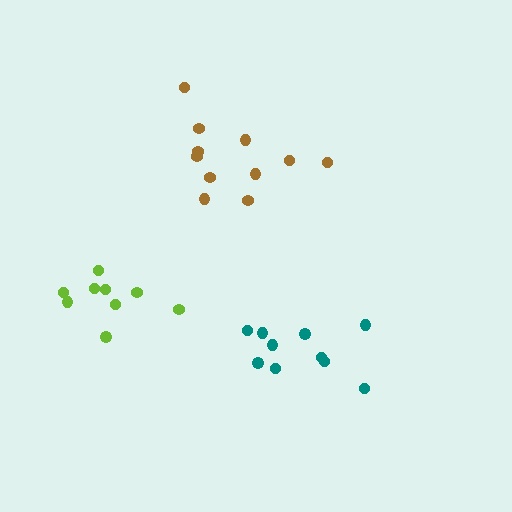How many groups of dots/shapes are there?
There are 3 groups.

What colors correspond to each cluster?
The clusters are colored: brown, teal, lime.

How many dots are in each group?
Group 1: 11 dots, Group 2: 10 dots, Group 3: 9 dots (30 total).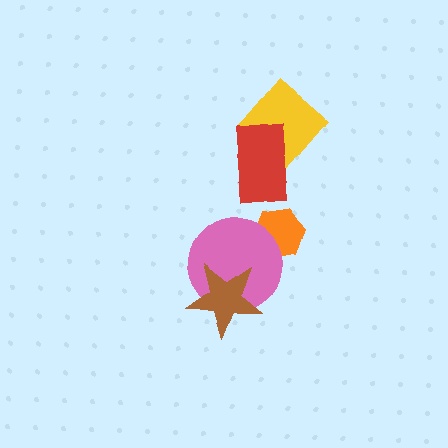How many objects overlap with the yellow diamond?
1 object overlaps with the yellow diamond.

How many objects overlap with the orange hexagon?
1 object overlaps with the orange hexagon.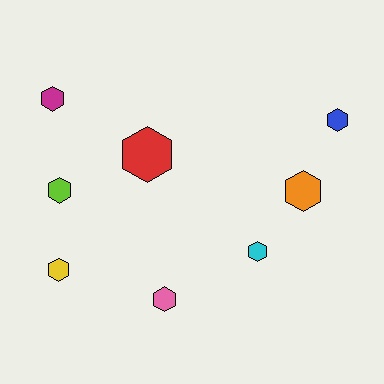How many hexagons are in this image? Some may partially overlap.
There are 8 hexagons.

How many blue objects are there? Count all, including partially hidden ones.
There is 1 blue object.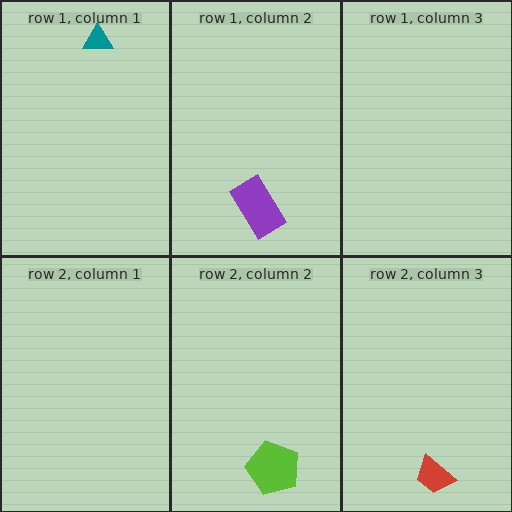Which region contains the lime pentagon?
The row 2, column 2 region.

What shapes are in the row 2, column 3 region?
The red trapezoid.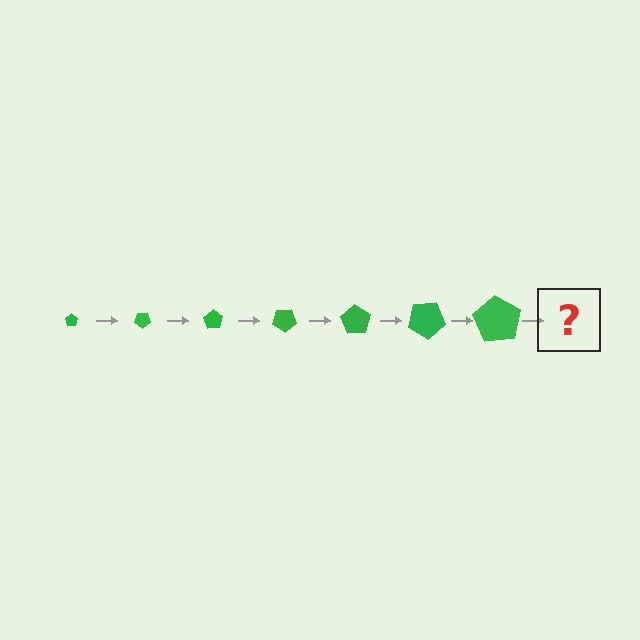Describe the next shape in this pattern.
It should be a pentagon, larger than the previous one and rotated 245 degrees from the start.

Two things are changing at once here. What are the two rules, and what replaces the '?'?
The two rules are that the pentagon grows larger each step and it rotates 35 degrees each step. The '?' should be a pentagon, larger than the previous one and rotated 245 degrees from the start.